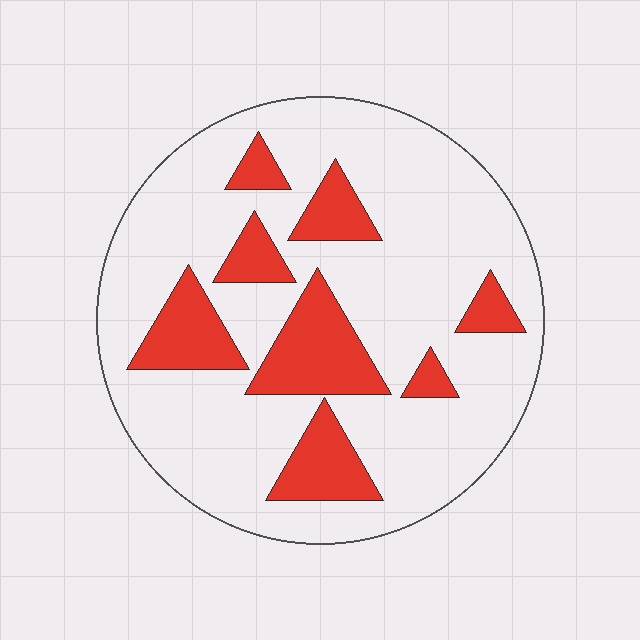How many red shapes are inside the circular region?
8.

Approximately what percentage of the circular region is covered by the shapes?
Approximately 20%.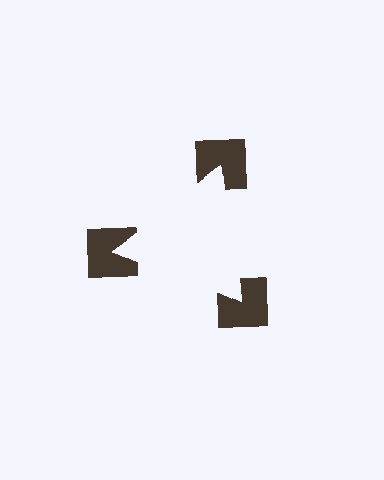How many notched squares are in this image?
There are 3 — one at each vertex of the illusory triangle.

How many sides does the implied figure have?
3 sides.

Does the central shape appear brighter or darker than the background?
It typically appears slightly brighter than the background, even though no actual brightness change is drawn.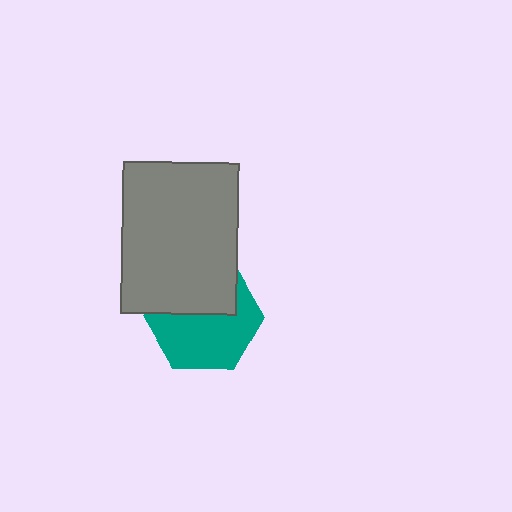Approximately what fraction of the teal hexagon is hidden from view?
Roughly 41% of the teal hexagon is hidden behind the gray rectangle.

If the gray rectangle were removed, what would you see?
You would see the complete teal hexagon.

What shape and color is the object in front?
The object in front is a gray rectangle.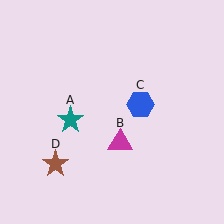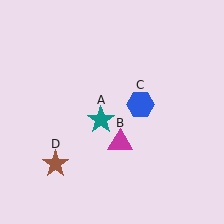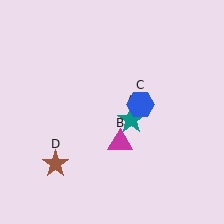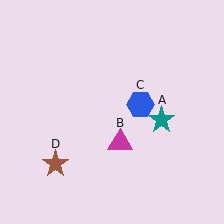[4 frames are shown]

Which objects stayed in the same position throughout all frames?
Magenta triangle (object B) and blue hexagon (object C) and brown star (object D) remained stationary.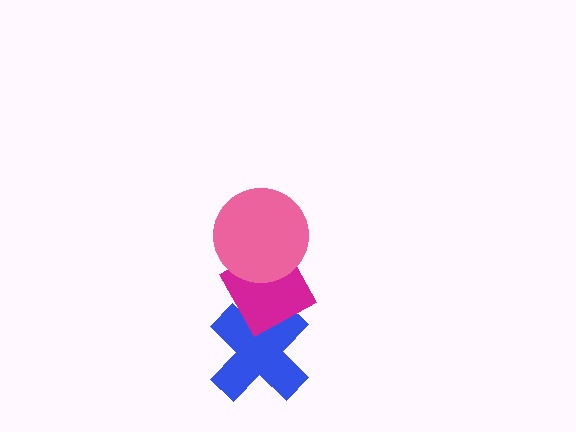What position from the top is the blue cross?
The blue cross is 3rd from the top.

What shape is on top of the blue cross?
The magenta diamond is on top of the blue cross.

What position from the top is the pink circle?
The pink circle is 1st from the top.